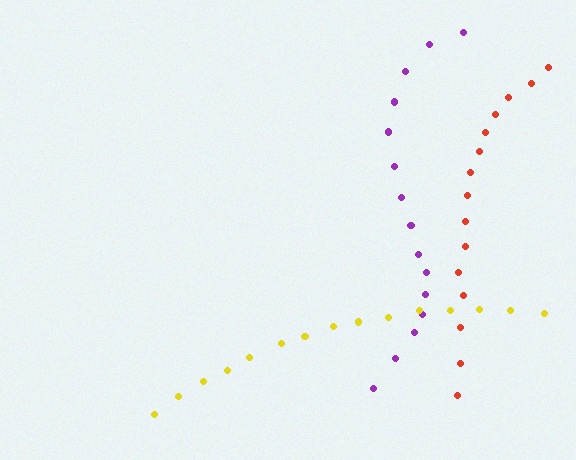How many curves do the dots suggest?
There are 3 distinct paths.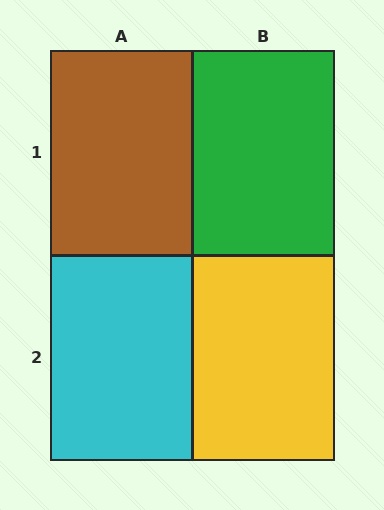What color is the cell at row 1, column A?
Brown.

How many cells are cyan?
1 cell is cyan.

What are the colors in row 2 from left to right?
Cyan, yellow.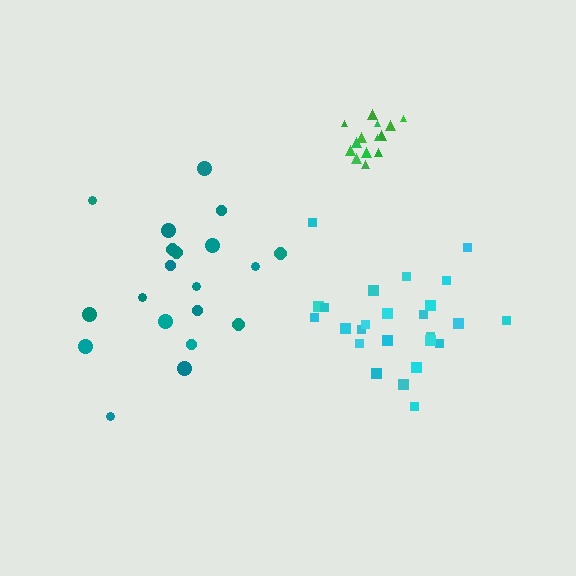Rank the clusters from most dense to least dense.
green, cyan, teal.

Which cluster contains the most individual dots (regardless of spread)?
Cyan (25).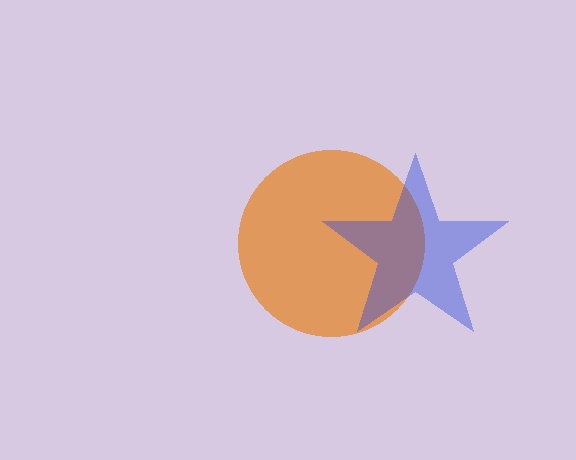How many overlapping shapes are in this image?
There are 2 overlapping shapes in the image.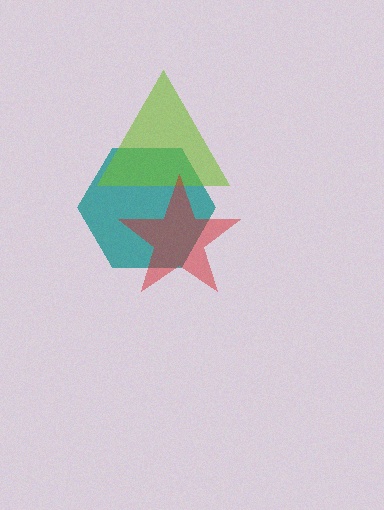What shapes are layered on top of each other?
The layered shapes are: a teal hexagon, a lime triangle, a red star.